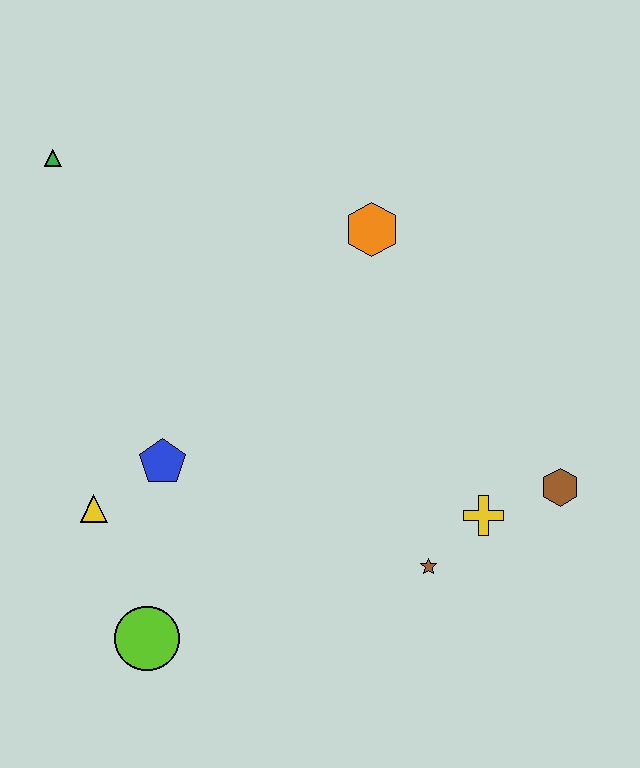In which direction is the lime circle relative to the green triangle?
The lime circle is below the green triangle.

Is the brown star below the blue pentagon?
Yes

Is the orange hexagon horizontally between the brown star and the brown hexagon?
No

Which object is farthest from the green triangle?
The brown hexagon is farthest from the green triangle.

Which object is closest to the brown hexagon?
The yellow cross is closest to the brown hexagon.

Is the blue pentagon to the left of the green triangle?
No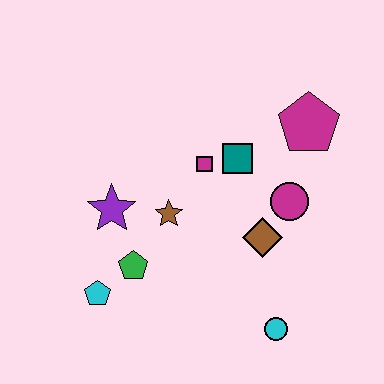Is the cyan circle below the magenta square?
Yes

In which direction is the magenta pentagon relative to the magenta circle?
The magenta pentagon is above the magenta circle.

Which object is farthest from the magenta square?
The cyan circle is farthest from the magenta square.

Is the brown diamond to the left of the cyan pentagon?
No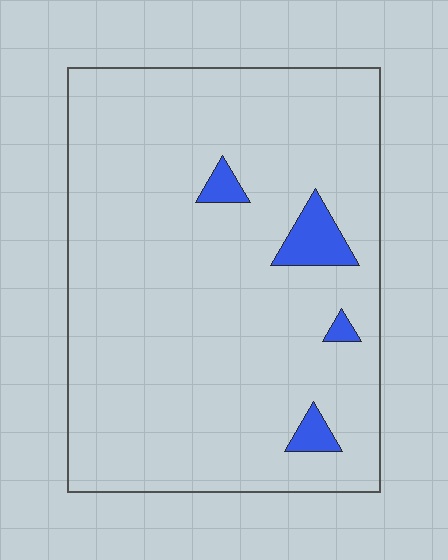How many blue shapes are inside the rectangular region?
4.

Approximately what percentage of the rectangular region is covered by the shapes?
Approximately 5%.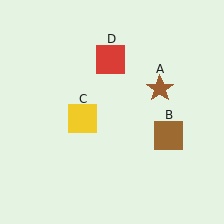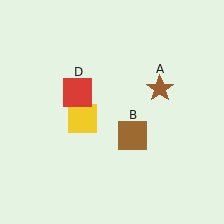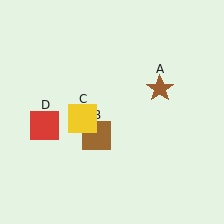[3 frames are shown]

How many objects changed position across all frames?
2 objects changed position: brown square (object B), red square (object D).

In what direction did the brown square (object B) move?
The brown square (object B) moved left.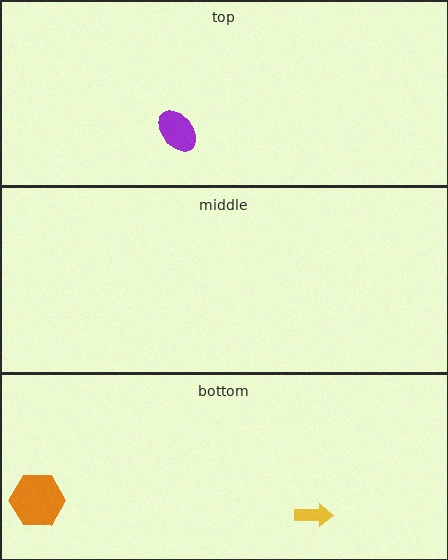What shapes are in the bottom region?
The orange hexagon, the yellow arrow.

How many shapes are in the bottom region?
2.